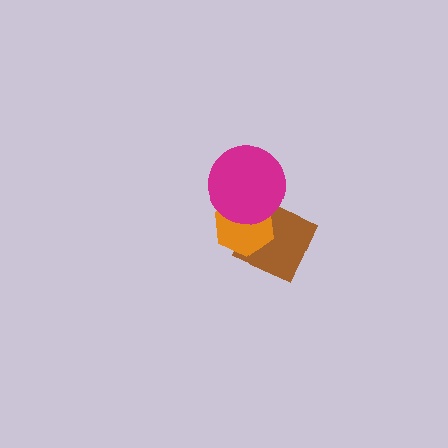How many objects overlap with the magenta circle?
2 objects overlap with the magenta circle.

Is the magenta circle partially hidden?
No, no other shape covers it.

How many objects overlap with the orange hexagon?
2 objects overlap with the orange hexagon.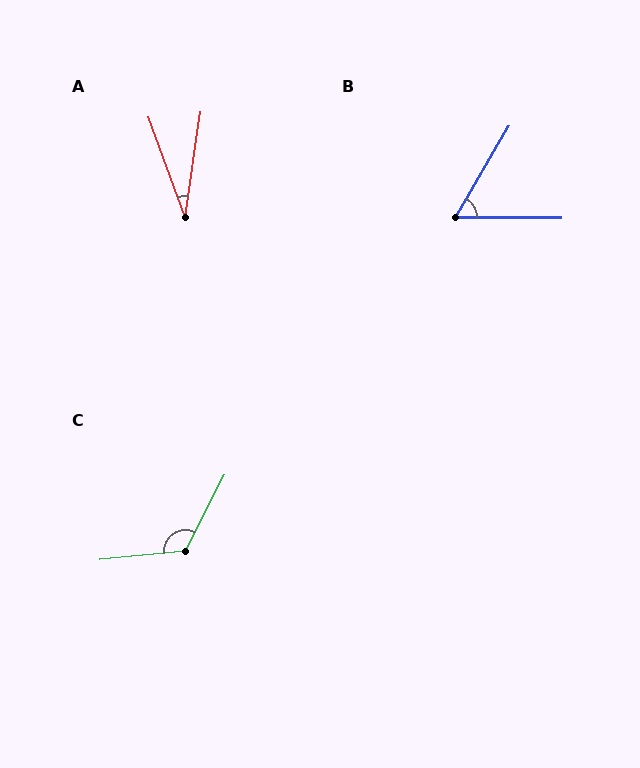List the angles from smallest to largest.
A (29°), B (60°), C (123°).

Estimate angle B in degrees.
Approximately 60 degrees.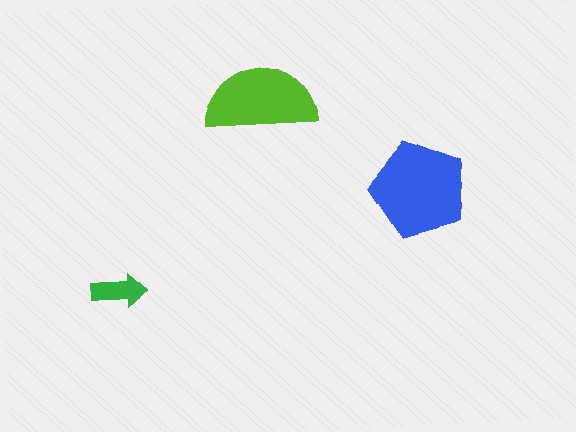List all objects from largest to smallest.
The blue pentagon, the lime semicircle, the green arrow.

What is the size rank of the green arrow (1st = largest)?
3rd.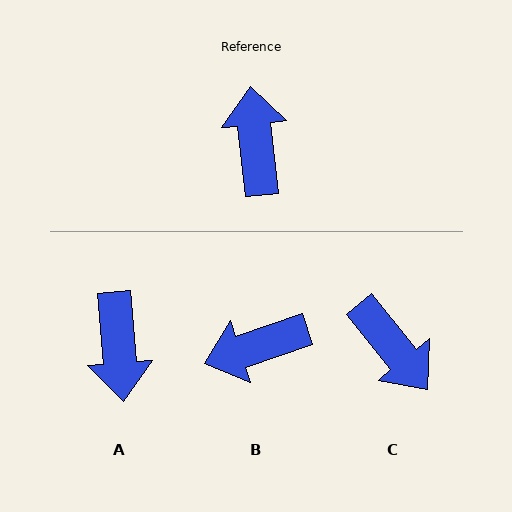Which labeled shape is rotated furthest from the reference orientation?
A, about 178 degrees away.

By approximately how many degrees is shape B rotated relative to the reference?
Approximately 102 degrees counter-clockwise.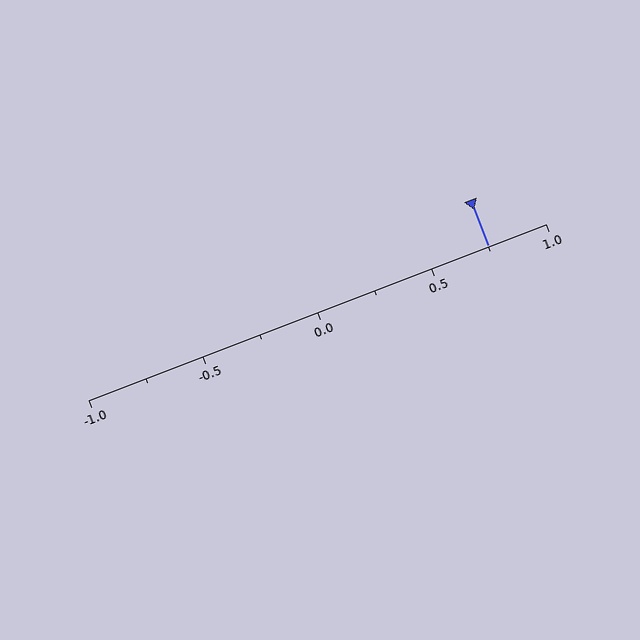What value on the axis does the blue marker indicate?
The marker indicates approximately 0.75.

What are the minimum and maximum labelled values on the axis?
The axis runs from -1.0 to 1.0.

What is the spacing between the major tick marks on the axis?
The major ticks are spaced 0.5 apart.